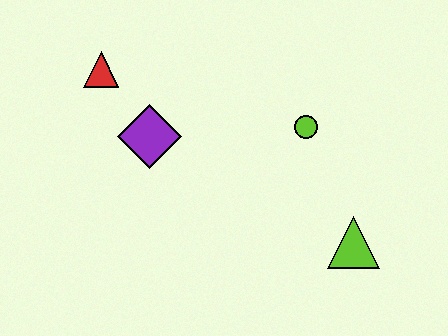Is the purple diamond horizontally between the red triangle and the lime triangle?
Yes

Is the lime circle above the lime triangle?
Yes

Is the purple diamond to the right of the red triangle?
Yes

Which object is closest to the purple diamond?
The red triangle is closest to the purple diamond.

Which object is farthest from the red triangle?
The lime triangle is farthest from the red triangle.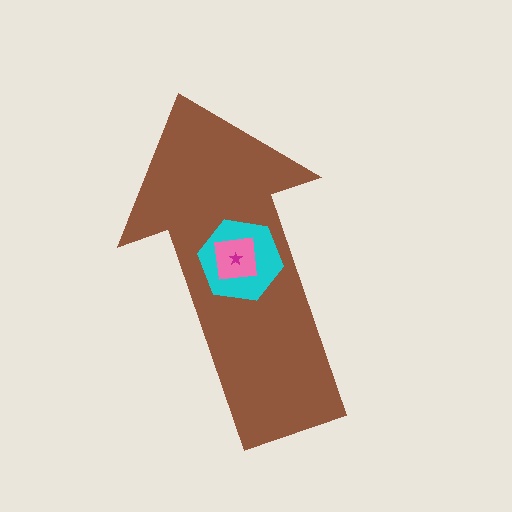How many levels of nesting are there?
4.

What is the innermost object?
The magenta star.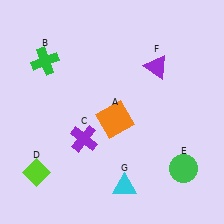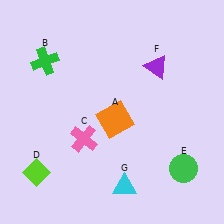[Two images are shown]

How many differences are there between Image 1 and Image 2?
There is 1 difference between the two images.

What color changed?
The cross (C) changed from purple in Image 1 to pink in Image 2.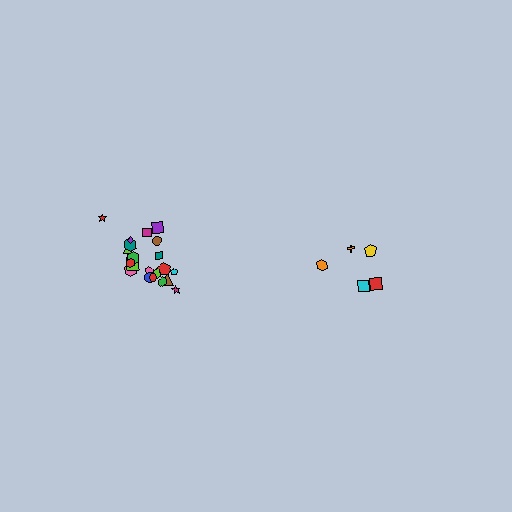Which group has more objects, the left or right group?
The left group.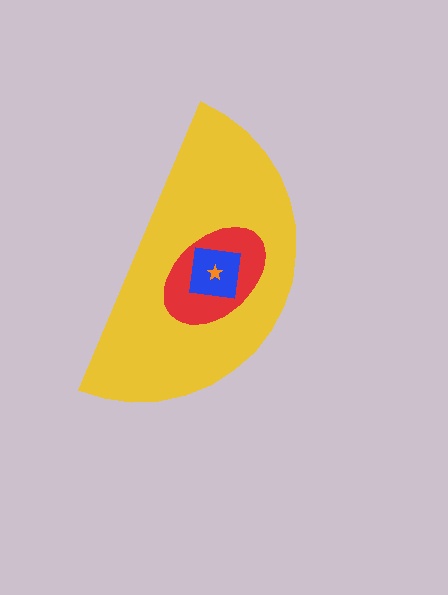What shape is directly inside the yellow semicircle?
The red ellipse.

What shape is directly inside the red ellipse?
The blue square.